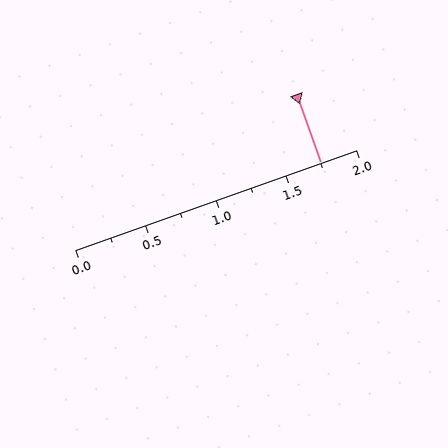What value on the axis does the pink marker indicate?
The marker indicates approximately 1.75.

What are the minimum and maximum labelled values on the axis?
The axis runs from 0.0 to 2.0.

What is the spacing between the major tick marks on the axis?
The major ticks are spaced 0.5 apart.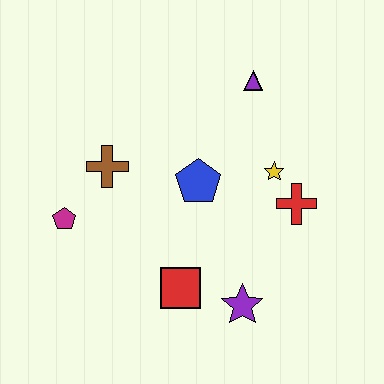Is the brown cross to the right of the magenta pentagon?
Yes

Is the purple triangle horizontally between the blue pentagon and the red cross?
Yes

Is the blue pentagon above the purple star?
Yes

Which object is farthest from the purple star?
The purple triangle is farthest from the purple star.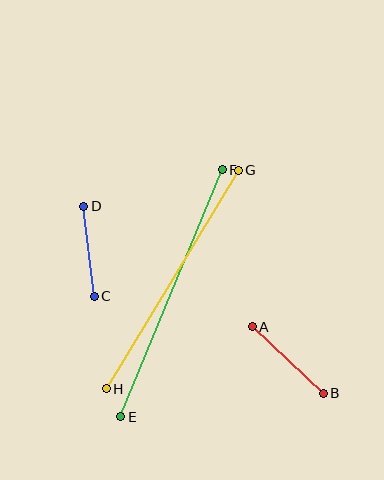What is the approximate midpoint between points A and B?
The midpoint is at approximately (288, 360) pixels.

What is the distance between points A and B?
The distance is approximately 97 pixels.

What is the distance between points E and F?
The distance is approximately 267 pixels.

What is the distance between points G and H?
The distance is approximately 255 pixels.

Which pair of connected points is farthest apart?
Points E and F are farthest apart.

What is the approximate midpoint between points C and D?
The midpoint is at approximately (89, 251) pixels.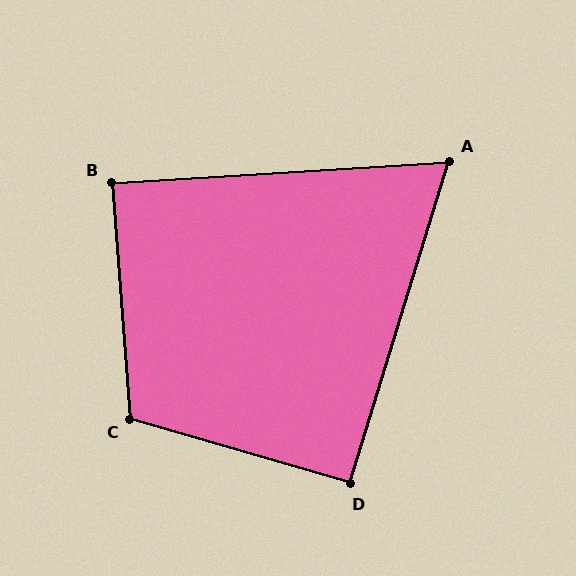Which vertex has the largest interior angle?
C, at approximately 111 degrees.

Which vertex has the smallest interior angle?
A, at approximately 69 degrees.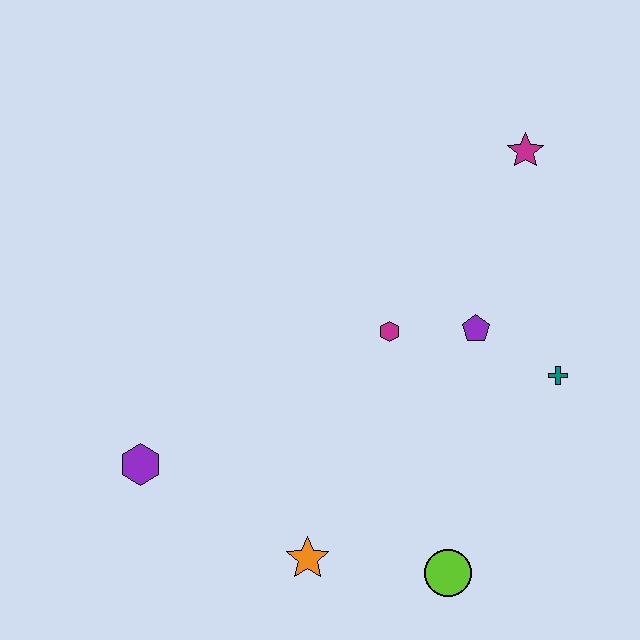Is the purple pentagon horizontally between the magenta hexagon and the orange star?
No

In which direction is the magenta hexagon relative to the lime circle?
The magenta hexagon is above the lime circle.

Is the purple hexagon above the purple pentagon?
No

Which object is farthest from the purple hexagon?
The magenta star is farthest from the purple hexagon.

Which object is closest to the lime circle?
The orange star is closest to the lime circle.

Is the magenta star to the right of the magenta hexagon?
Yes